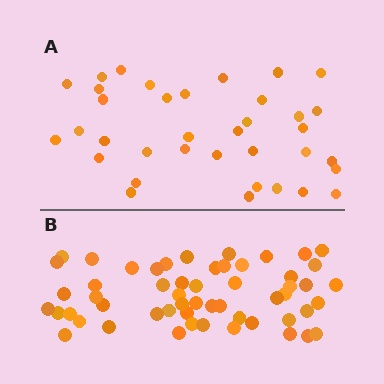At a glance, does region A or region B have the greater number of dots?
Region B (the bottom region) has more dots.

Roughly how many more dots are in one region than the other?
Region B has approximately 20 more dots than region A.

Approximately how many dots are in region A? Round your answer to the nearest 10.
About 40 dots. (The exact count is 36, which rounds to 40.)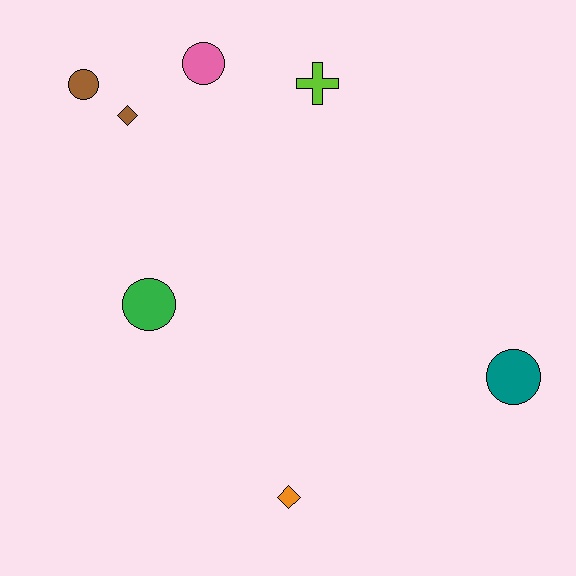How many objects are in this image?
There are 7 objects.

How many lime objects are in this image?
There is 1 lime object.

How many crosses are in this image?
There is 1 cross.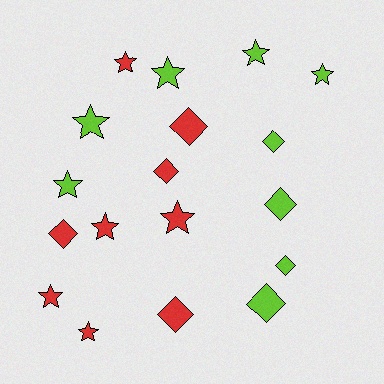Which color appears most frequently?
Lime, with 9 objects.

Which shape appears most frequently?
Star, with 10 objects.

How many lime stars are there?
There are 5 lime stars.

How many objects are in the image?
There are 18 objects.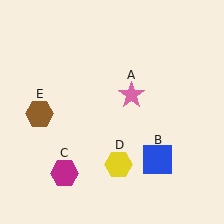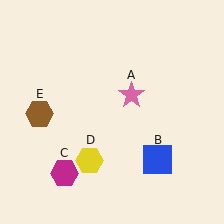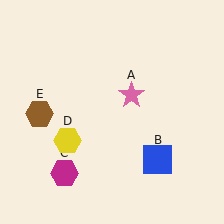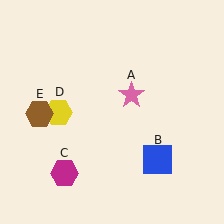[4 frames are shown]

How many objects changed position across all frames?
1 object changed position: yellow hexagon (object D).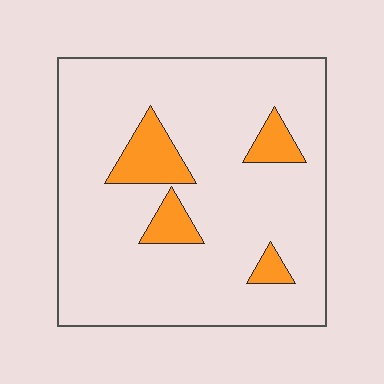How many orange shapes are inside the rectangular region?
4.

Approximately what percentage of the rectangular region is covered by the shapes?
Approximately 10%.